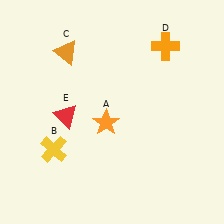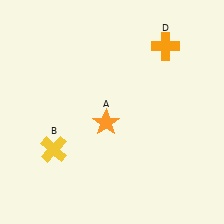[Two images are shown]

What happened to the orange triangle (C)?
The orange triangle (C) was removed in Image 2. It was in the top-left area of Image 1.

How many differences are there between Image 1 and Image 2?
There are 2 differences between the two images.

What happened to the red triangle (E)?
The red triangle (E) was removed in Image 2. It was in the bottom-left area of Image 1.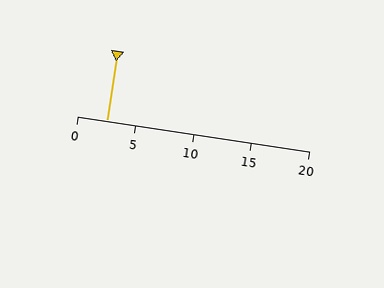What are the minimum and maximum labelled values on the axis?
The axis runs from 0 to 20.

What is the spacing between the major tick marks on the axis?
The major ticks are spaced 5 apart.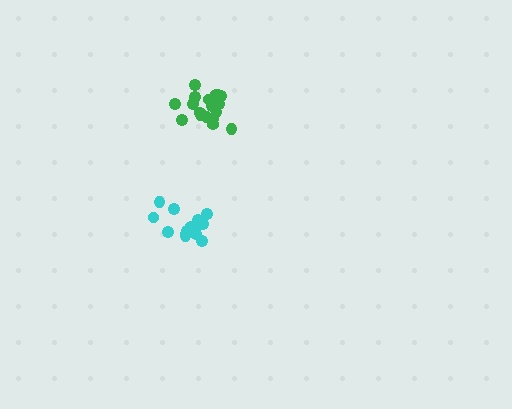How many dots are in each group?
Group 1: 18 dots, Group 2: 16 dots (34 total).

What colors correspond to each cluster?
The clusters are colored: green, cyan.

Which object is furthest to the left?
The cyan cluster is leftmost.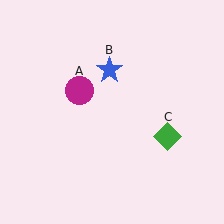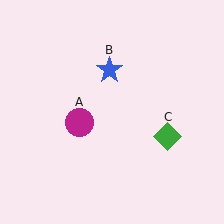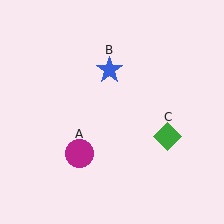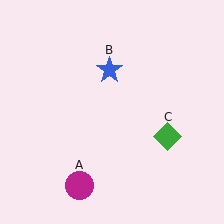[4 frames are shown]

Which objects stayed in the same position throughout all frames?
Blue star (object B) and green diamond (object C) remained stationary.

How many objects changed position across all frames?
1 object changed position: magenta circle (object A).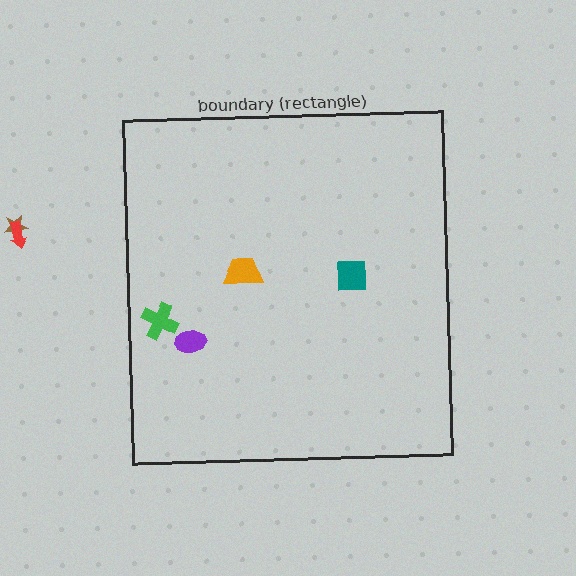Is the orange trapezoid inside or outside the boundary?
Inside.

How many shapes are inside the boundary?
4 inside, 2 outside.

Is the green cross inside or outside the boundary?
Inside.